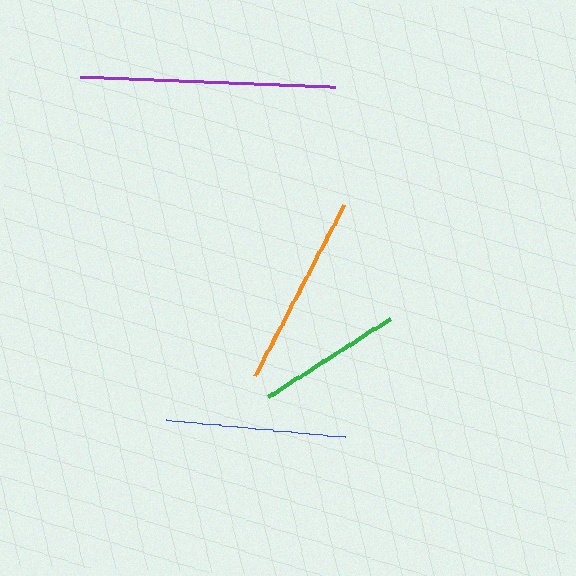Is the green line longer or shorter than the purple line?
The purple line is longer than the green line.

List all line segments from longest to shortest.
From longest to shortest: purple, orange, blue, green.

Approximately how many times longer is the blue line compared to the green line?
The blue line is approximately 1.2 times the length of the green line.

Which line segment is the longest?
The purple line is the longest at approximately 255 pixels.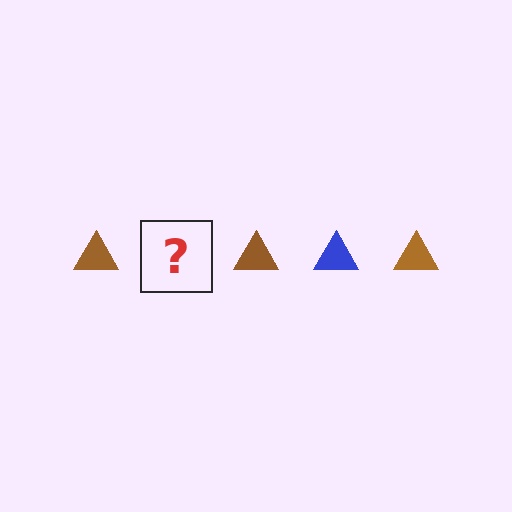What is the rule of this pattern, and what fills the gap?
The rule is that the pattern cycles through brown, blue triangles. The gap should be filled with a blue triangle.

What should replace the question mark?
The question mark should be replaced with a blue triangle.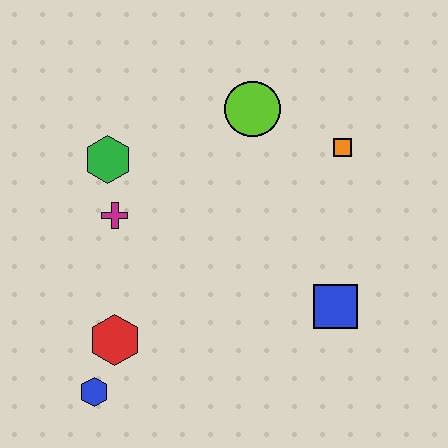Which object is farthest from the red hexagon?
The orange square is farthest from the red hexagon.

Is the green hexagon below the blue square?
No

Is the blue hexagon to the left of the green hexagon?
Yes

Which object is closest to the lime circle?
The orange square is closest to the lime circle.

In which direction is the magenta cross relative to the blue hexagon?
The magenta cross is above the blue hexagon.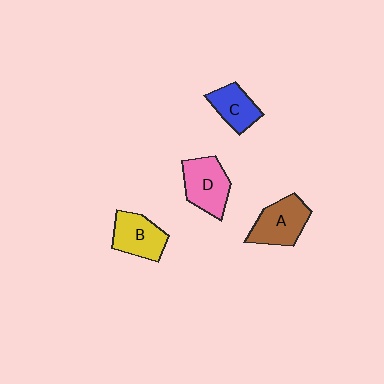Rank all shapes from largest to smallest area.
From largest to smallest: D (pink), A (brown), B (yellow), C (blue).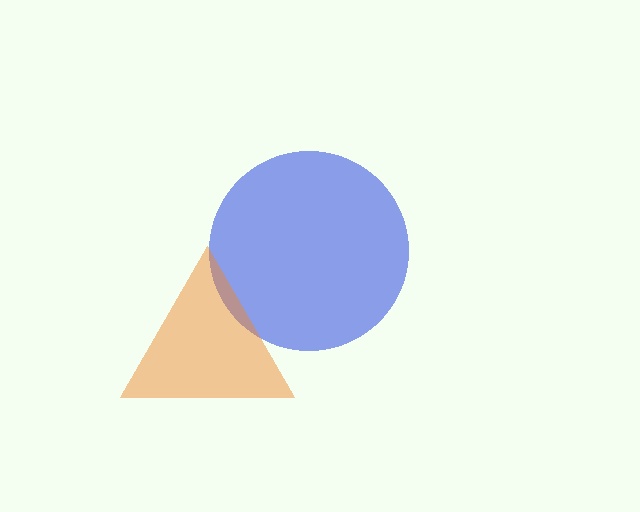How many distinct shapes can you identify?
There are 2 distinct shapes: a blue circle, an orange triangle.